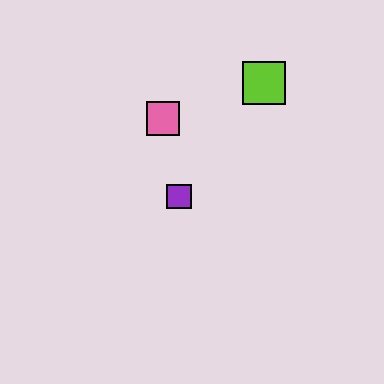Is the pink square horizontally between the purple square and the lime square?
No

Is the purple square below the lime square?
Yes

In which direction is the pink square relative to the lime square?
The pink square is to the left of the lime square.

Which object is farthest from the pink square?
The lime square is farthest from the pink square.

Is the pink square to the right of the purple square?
No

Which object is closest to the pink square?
The purple square is closest to the pink square.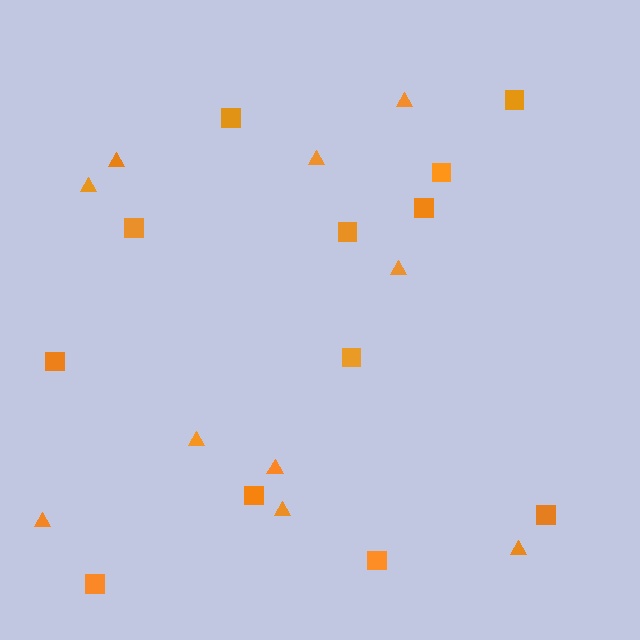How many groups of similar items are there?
There are 2 groups: one group of triangles (10) and one group of squares (12).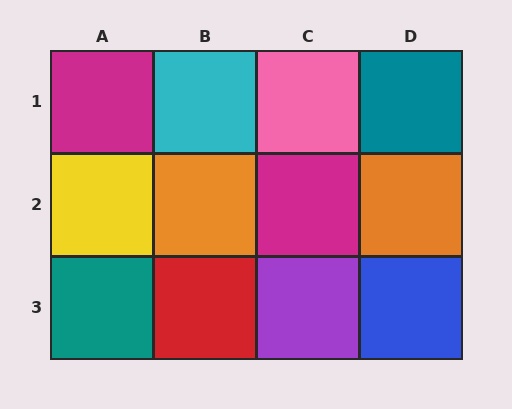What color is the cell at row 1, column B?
Cyan.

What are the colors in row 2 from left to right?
Yellow, orange, magenta, orange.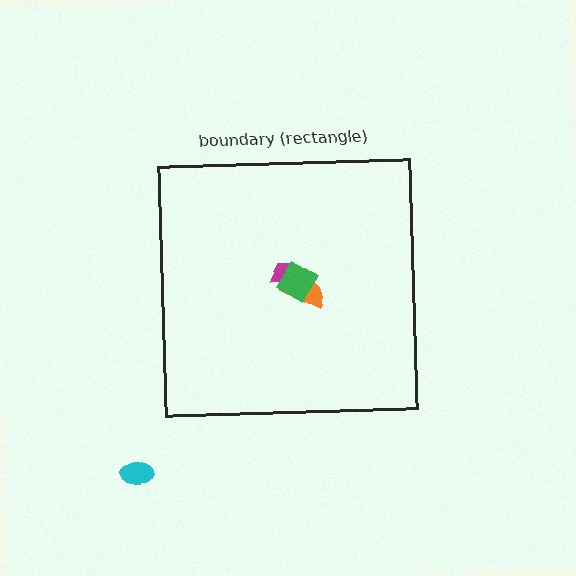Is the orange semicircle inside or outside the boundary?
Inside.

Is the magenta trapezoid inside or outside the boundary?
Inside.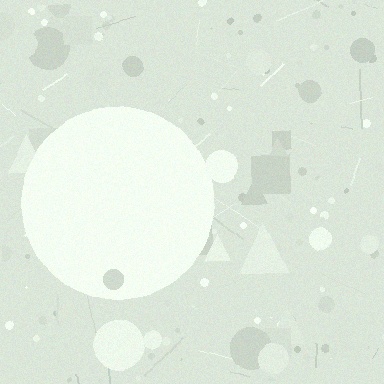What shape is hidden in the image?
A circle is hidden in the image.